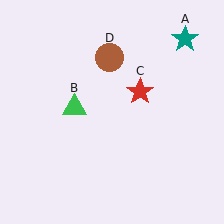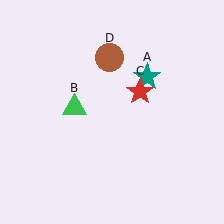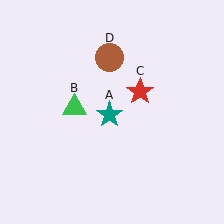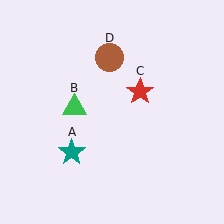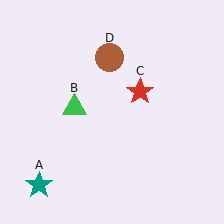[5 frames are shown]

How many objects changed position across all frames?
1 object changed position: teal star (object A).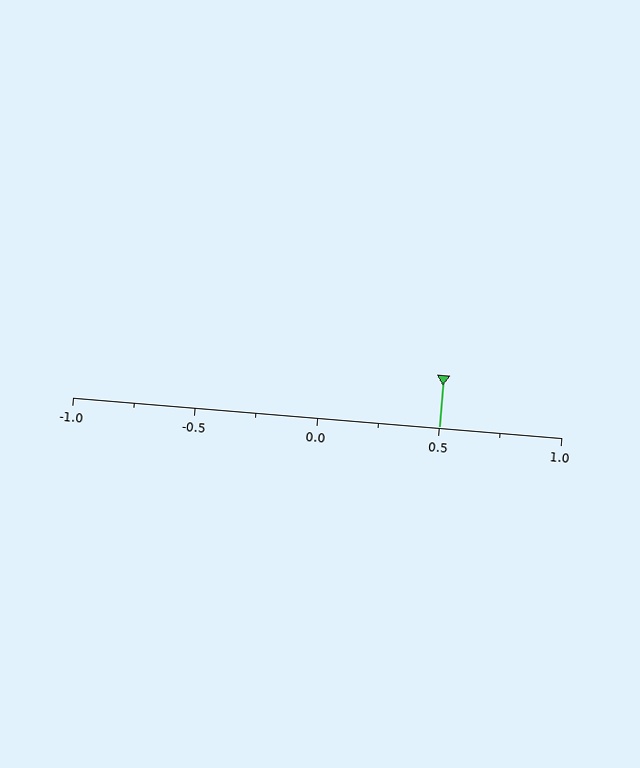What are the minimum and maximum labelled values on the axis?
The axis runs from -1.0 to 1.0.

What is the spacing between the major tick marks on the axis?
The major ticks are spaced 0.5 apart.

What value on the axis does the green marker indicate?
The marker indicates approximately 0.5.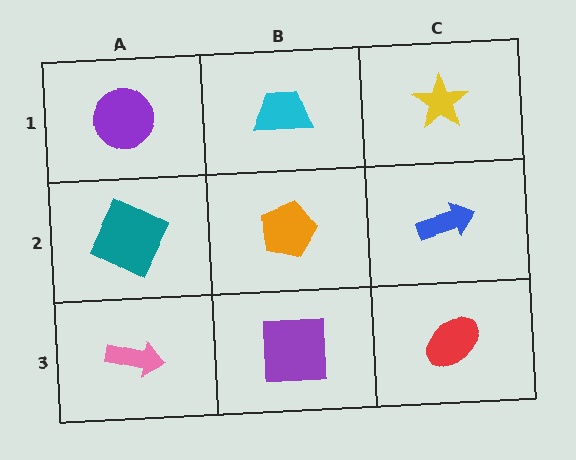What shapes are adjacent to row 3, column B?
An orange pentagon (row 2, column B), a pink arrow (row 3, column A), a red ellipse (row 3, column C).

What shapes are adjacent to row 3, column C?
A blue arrow (row 2, column C), a purple square (row 3, column B).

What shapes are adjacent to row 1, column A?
A teal square (row 2, column A), a cyan trapezoid (row 1, column B).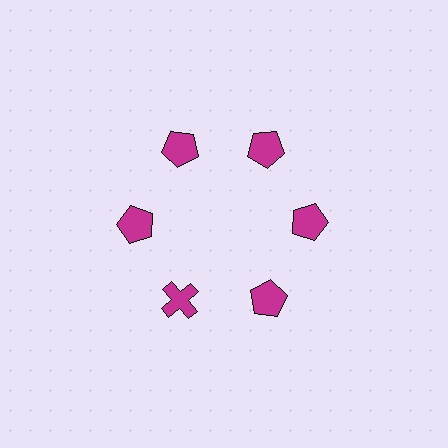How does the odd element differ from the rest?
It has a different shape: cross instead of pentagon.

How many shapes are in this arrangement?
There are 6 shapes arranged in a ring pattern.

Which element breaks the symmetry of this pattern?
The magenta cross at roughly the 7 o'clock position breaks the symmetry. All other shapes are magenta pentagons.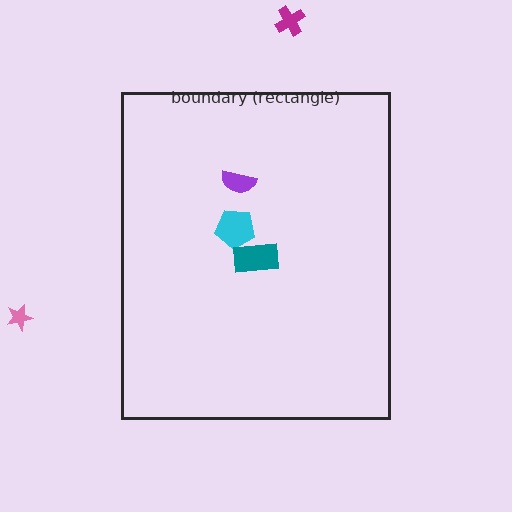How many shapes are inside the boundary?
3 inside, 2 outside.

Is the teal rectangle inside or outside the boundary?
Inside.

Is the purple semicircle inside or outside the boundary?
Inside.